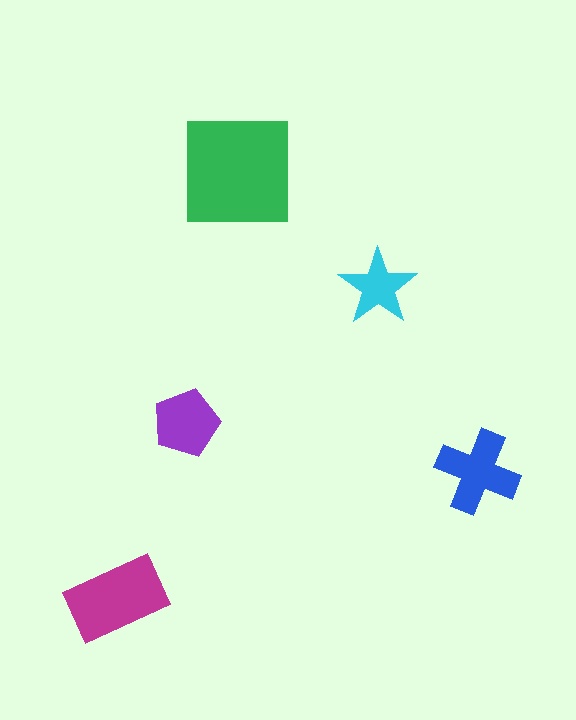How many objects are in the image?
There are 5 objects in the image.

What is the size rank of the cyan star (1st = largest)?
5th.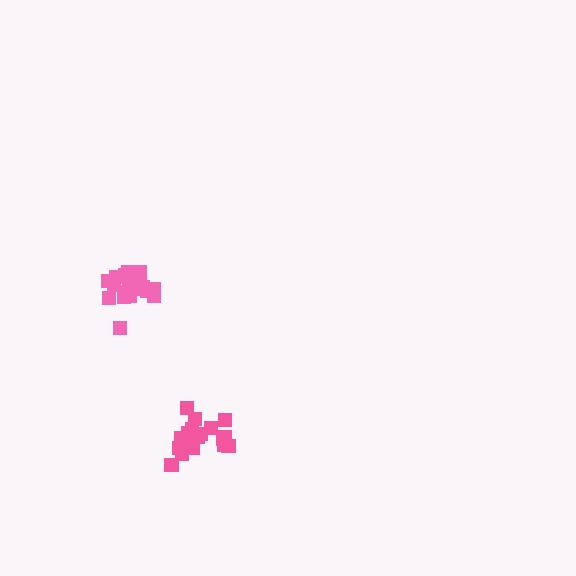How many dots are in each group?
Group 1: 18 dots, Group 2: 18 dots (36 total).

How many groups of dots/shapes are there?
There are 2 groups.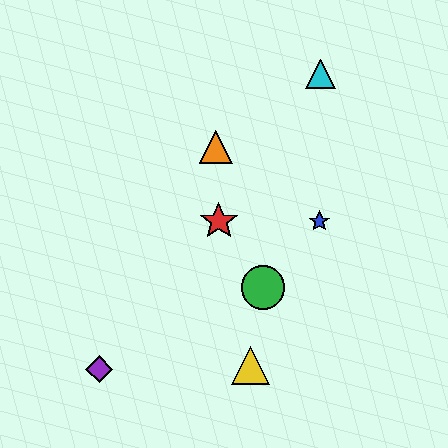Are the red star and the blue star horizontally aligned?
Yes, both are at y≈221.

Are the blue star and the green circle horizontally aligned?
No, the blue star is at y≈221 and the green circle is at y≈287.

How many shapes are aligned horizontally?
2 shapes (the red star, the blue star) are aligned horizontally.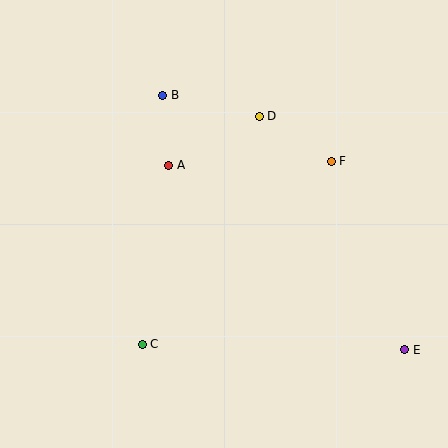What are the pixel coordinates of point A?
Point A is at (169, 165).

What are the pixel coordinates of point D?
Point D is at (259, 116).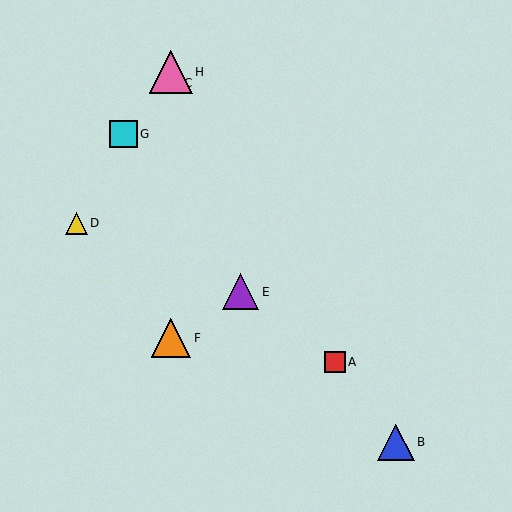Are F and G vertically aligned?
No, F is at x≈171 and G is at x≈124.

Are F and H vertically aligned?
Yes, both are at x≈171.